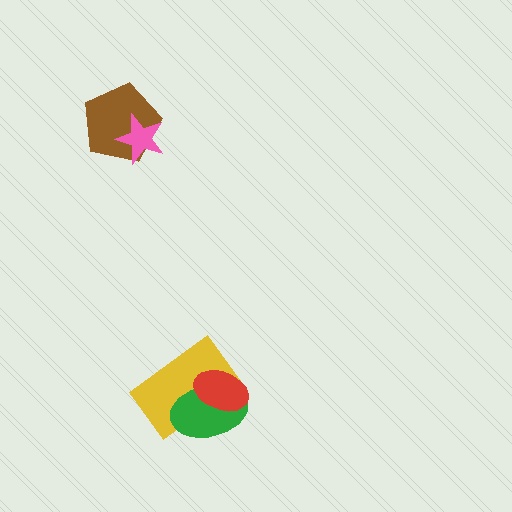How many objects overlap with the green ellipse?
2 objects overlap with the green ellipse.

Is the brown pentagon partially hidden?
Yes, it is partially covered by another shape.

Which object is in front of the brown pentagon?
The pink star is in front of the brown pentagon.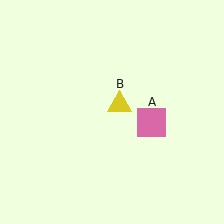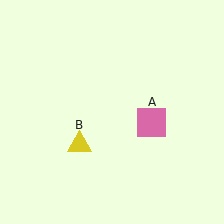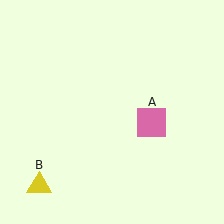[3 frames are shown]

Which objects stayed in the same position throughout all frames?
Pink square (object A) remained stationary.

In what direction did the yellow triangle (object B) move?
The yellow triangle (object B) moved down and to the left.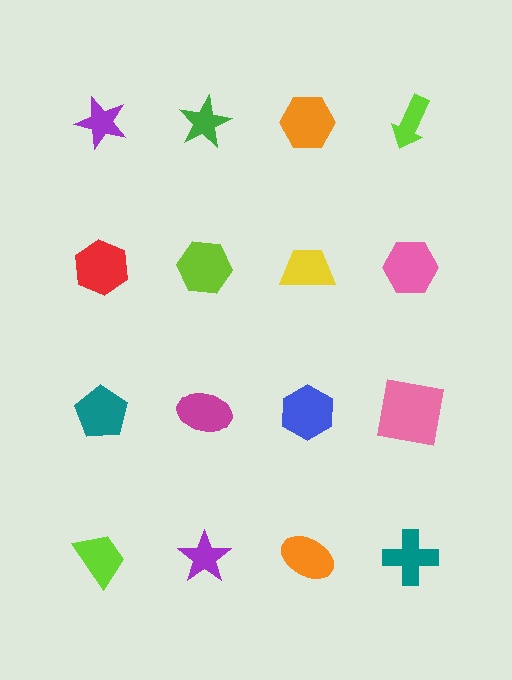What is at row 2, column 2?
A lime hexagon.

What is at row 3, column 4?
A pink square.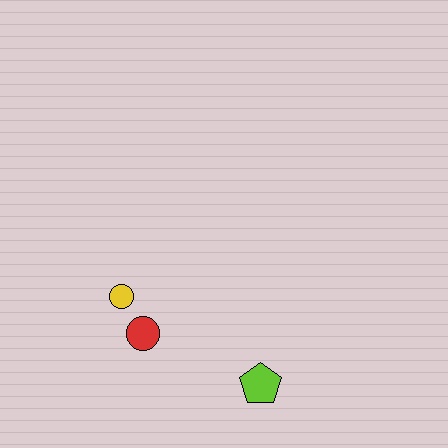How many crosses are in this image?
There are no crosses.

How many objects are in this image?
There are 3 objects.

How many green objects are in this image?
There are no green objects.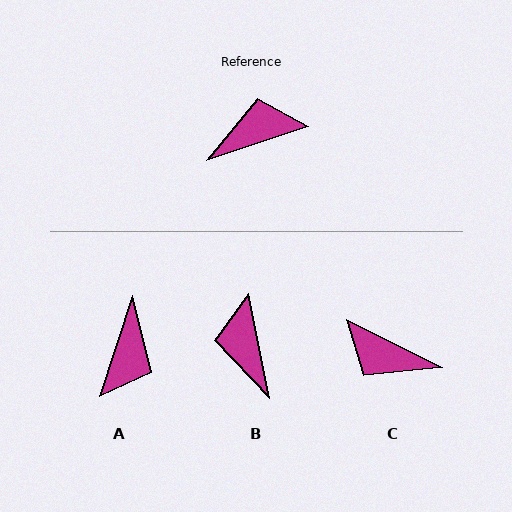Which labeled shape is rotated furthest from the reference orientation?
C, about 135 degrees away.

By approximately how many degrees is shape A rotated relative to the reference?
Approximately 126 degrees clockwise.